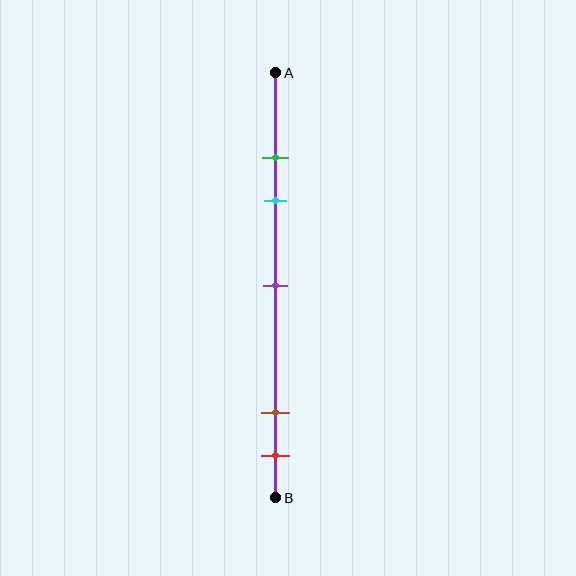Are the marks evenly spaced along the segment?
No, the marks are not evenly spaced.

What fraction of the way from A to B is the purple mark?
The purple mark is approximately 50% (0.5) of the way from A to B.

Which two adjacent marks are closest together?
The green and cyan marks are the closest adjacent pair.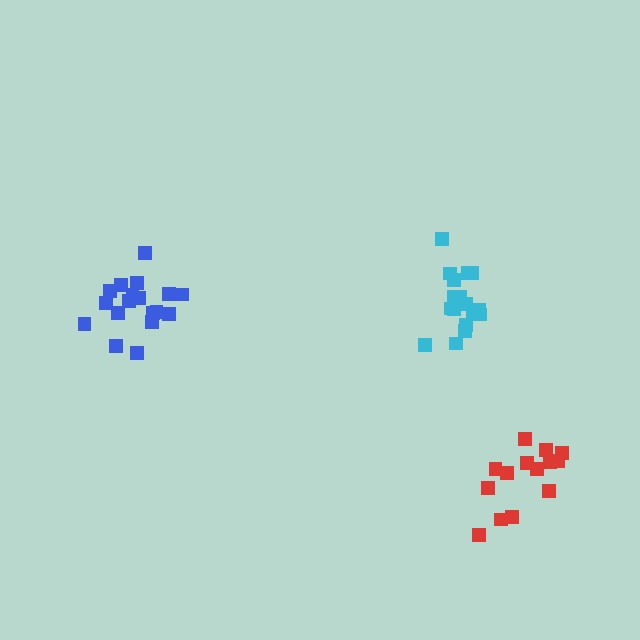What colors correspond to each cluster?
The clusters are colored: red, blue, cyan.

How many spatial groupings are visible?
There are 3 spatial groupings.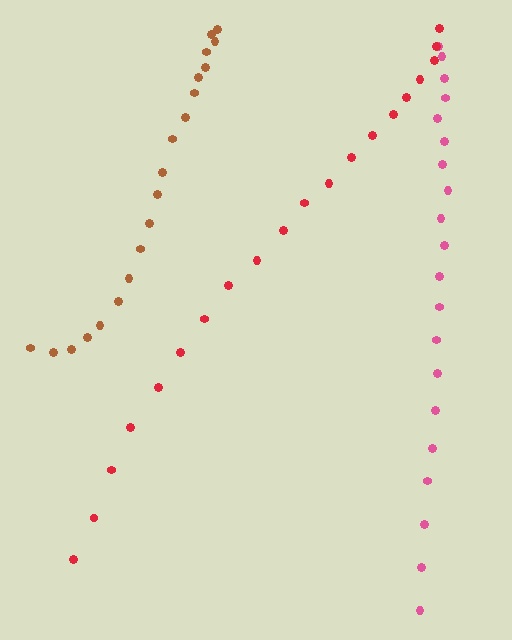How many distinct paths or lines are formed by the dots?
There are 3 distinct paths.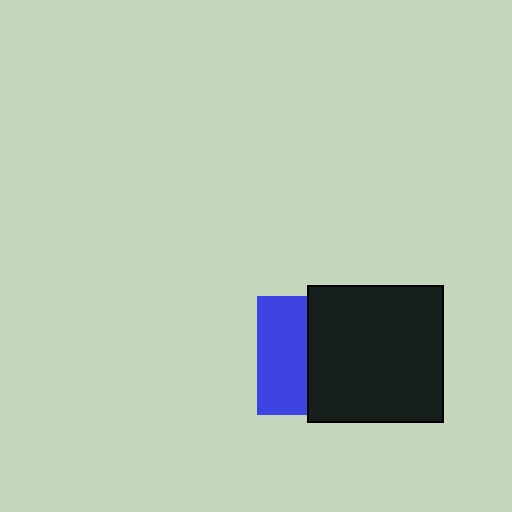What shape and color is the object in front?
The object in front is a black square.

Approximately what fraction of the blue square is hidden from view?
Roughly 58% of the blue square is hidden behind the black square.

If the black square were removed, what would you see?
You would see the complete blue square.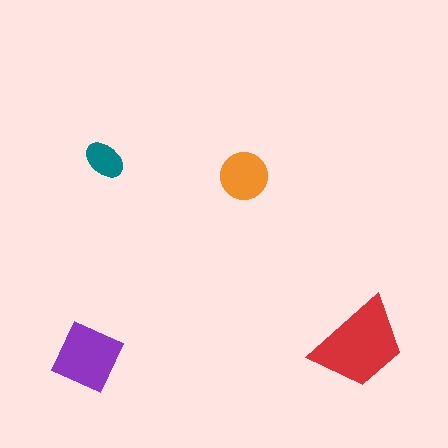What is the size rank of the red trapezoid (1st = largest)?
1st.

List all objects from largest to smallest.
The red trapezoid, the purple diamond, the orange circle, the teal ellipse.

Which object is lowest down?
The purple diamond is bottommost.